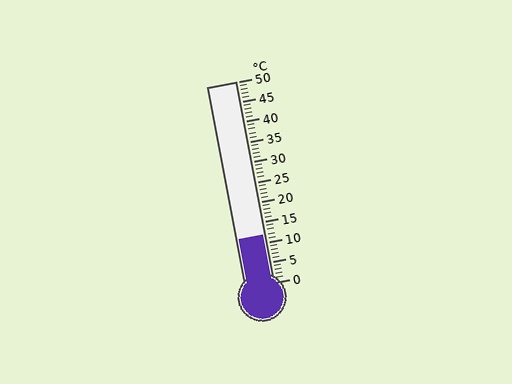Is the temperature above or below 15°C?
The temperature is below 15°C.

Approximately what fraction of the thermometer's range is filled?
The thermometer is filled to approximately 25% of its range.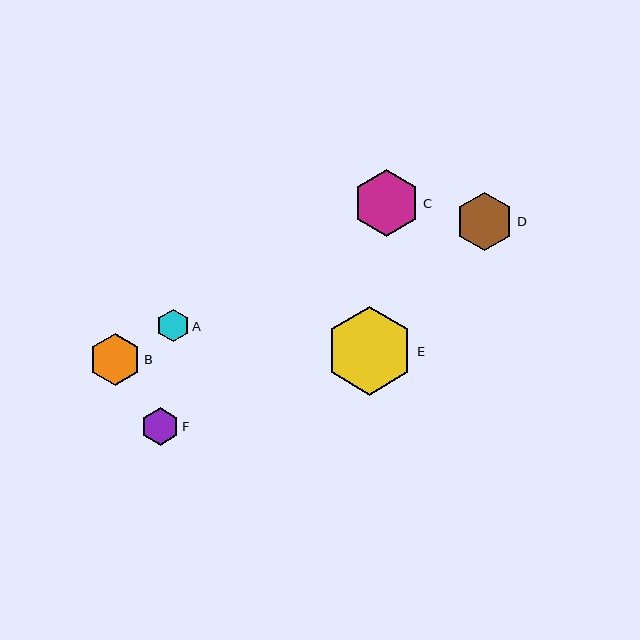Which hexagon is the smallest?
Hexagon A is the smallest with a size of approximately 32 pixels.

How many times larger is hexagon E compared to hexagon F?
Hexagon E is approximately 2.4 times the size of hexagon F.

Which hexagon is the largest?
Hexagon E is the largest with a size of approximately 89 pixels.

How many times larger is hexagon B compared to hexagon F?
Hexagon B is approximately 1.4 times the size of hexagon F.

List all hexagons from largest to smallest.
From largest to smallest: E, C, D, B, F, A.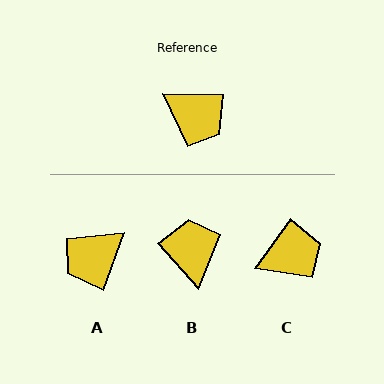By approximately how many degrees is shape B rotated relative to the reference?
Approximately 133 degrees counter-clockwise.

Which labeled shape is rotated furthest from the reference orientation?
B, about 133 degrees away.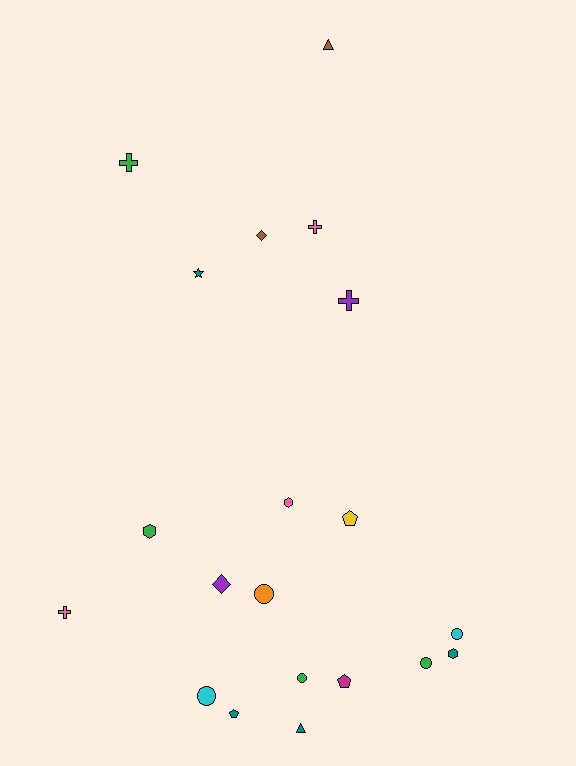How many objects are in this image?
There are 20 objects.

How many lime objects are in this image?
There are no lime objects.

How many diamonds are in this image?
There are 2 diamonds.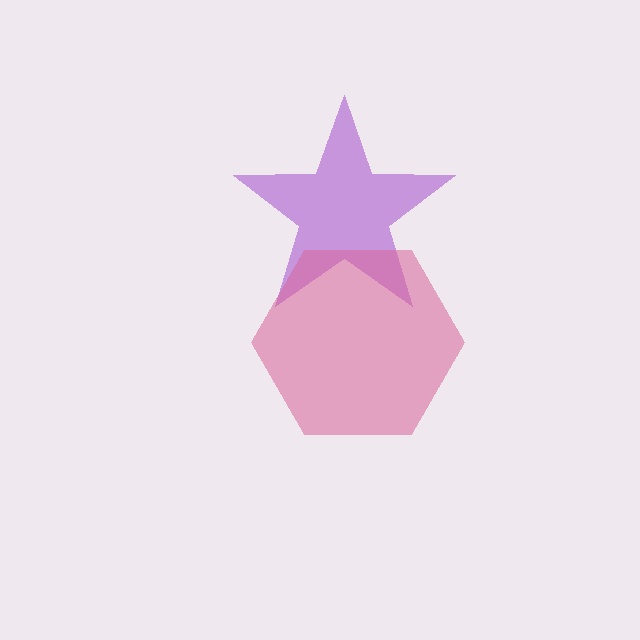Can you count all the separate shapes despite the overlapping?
Yes, there are 2 separate shapes.